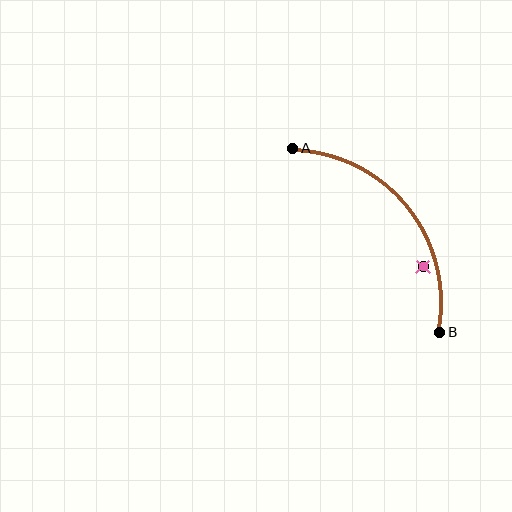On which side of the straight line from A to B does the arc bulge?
The arc bulges above and to the right of the straight line connecting A and B.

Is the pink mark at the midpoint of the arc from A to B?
No — the pink mark does not lie on the arc at all. It sits slightly inside the curve.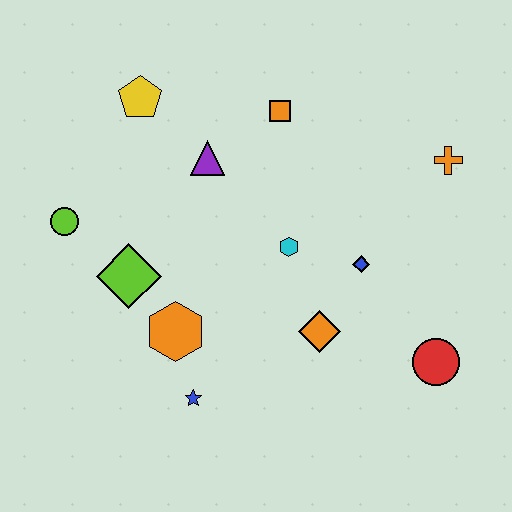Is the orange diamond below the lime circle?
Yes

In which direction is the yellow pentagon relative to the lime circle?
The yellow pentagon is above the lime circle.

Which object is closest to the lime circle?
The lime diamond is closest to the lime circle.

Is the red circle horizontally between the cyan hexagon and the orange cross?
Yes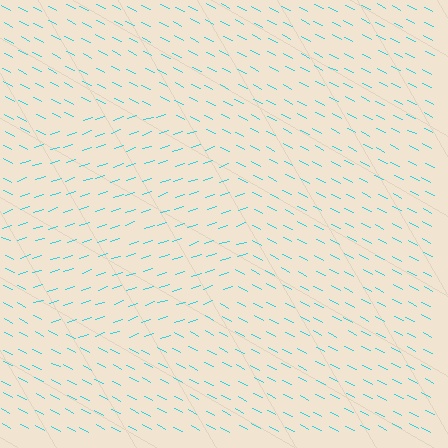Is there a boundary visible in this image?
Yes, there is a texture boundary formed by a change in line orientation.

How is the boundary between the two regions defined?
The boundary is defined purely by a change in line orientation (approximately 45 degrees difference). All lines are the same color and thickness.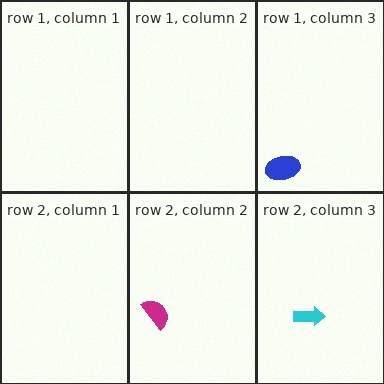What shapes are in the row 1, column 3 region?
The blue ellipse.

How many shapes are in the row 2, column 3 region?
1.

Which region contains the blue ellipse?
The row 1, column 3 region.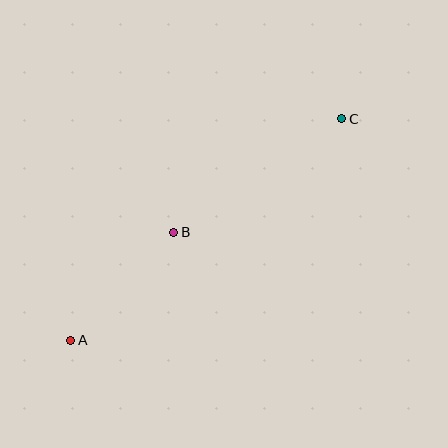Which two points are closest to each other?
Points A and B are closest to each other.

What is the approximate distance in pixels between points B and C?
The distance between B and C is approximately 203 pixels.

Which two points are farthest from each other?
Points A and C are farthest from each other.